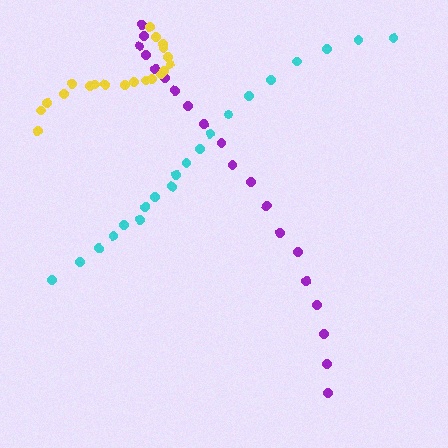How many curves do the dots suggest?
There are 3 distinct paths.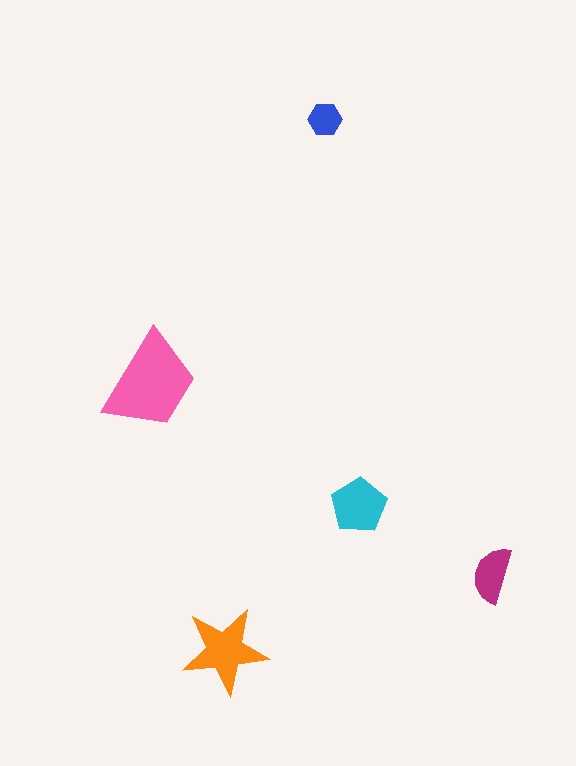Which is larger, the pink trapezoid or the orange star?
The pink trapezoid.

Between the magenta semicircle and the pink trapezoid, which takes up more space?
The pink trapezoid.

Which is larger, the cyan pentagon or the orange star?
The orange star.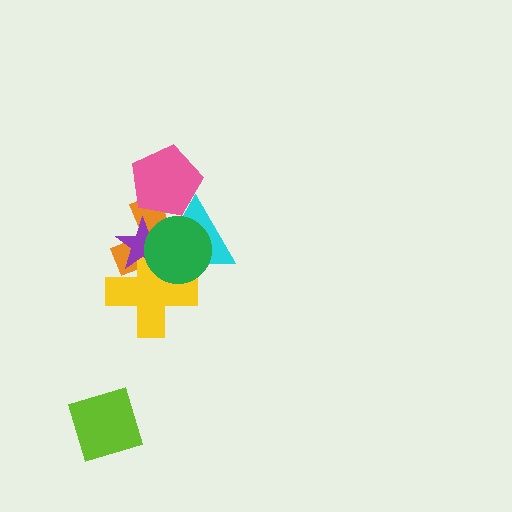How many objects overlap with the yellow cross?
4 objects overlap with the yellow cross.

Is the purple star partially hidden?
Yes, it is partially covered by another shape.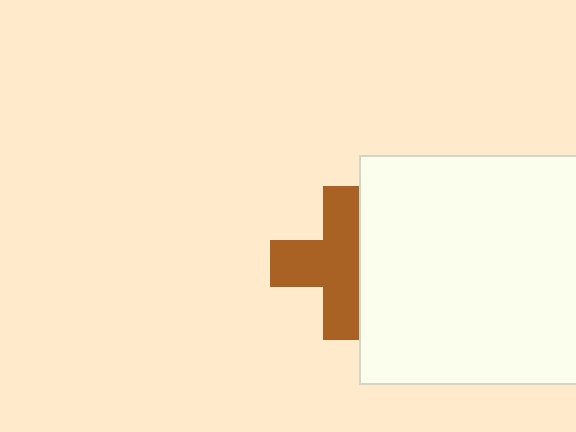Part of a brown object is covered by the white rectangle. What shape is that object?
It is a cross.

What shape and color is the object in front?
The object in front is a white rectangle.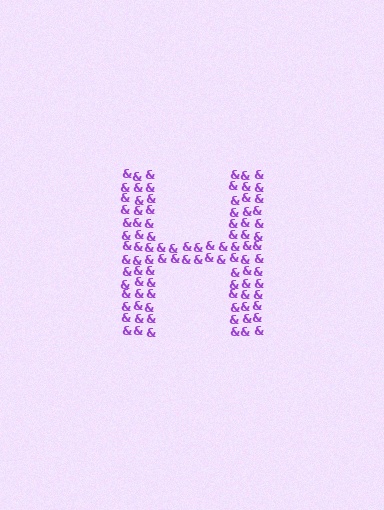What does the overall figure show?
The overall figure shows the letter H.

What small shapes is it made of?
It is made of small ampersands.